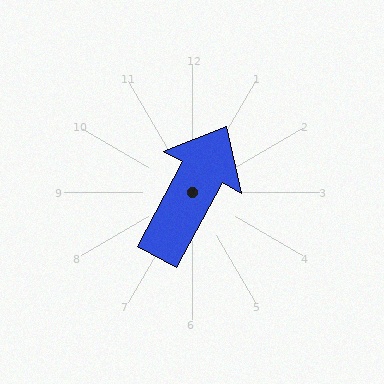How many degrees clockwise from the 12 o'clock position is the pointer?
Approximately 28 degrees.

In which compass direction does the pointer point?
Northeast.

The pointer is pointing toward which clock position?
Roughly 1 o'clock.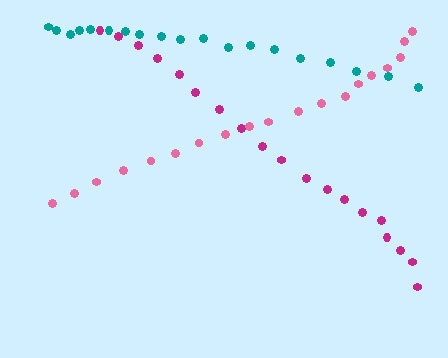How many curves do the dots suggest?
There are 3 distinct paths.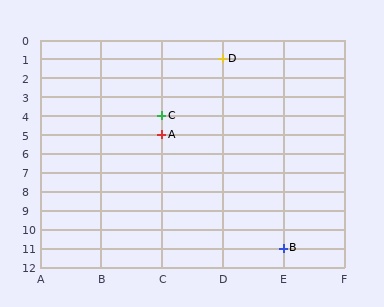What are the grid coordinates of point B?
Point B is at grid coordinates (E, 11).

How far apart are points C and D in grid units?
Points C and D are 1 column and 3 rows apart (about 3.2 grid units diagonally).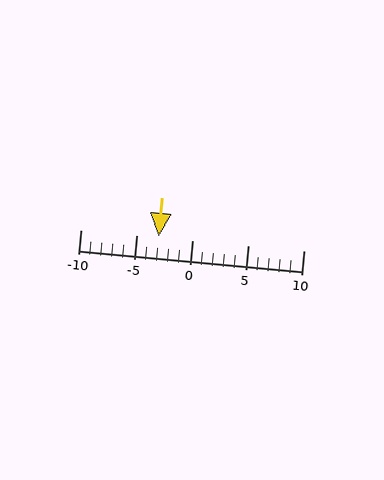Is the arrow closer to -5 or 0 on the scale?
The arrow is closer to -5.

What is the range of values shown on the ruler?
The ruler shows values from -10 to 10.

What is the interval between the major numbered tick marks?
The major tick marks are spaced 5 units apart.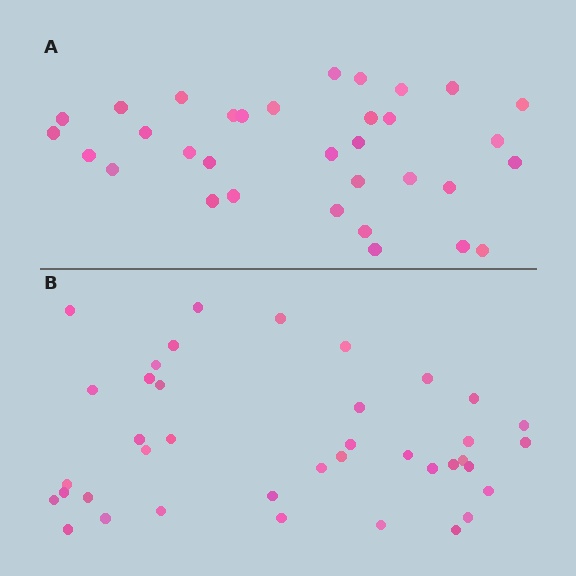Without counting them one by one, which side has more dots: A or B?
Region B (the bottom region) has more dots.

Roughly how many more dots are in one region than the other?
Region B has about 6 more dots than region A.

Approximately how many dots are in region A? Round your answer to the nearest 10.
About 30 dots. (The exact count is 33, which rounds to 30.)